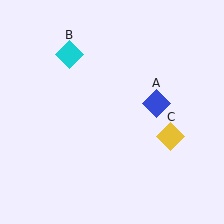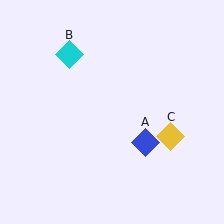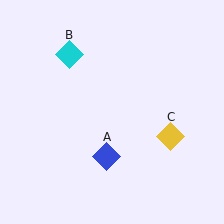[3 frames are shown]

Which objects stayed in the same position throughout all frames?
Cyan diamond (object B) and yellow diamond (object C) remained stationary.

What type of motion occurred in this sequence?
The blue diamond (object A) rotated clockwise around the center of the scene.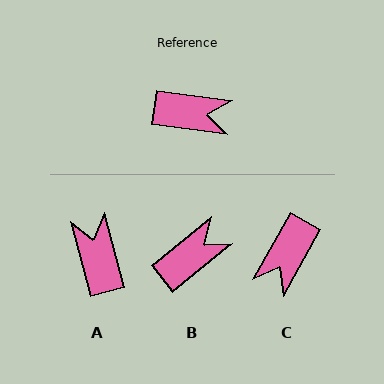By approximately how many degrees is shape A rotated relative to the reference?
Approximately 113 degrees counter-clockwise.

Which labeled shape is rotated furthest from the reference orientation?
A, about 113 degrees away.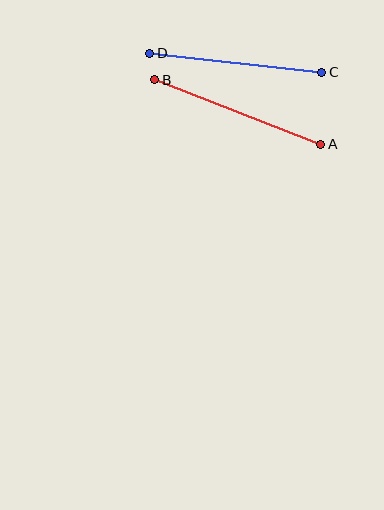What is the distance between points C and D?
The distance is approximately 173 pixels.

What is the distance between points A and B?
The distance is approximately 178 pixels.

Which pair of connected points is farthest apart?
Points A and B are farthest apart.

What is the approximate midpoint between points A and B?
The midpoint is at approximately (238, 112) pixels.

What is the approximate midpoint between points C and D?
The midpoint is at approximately (236, 63) pixels.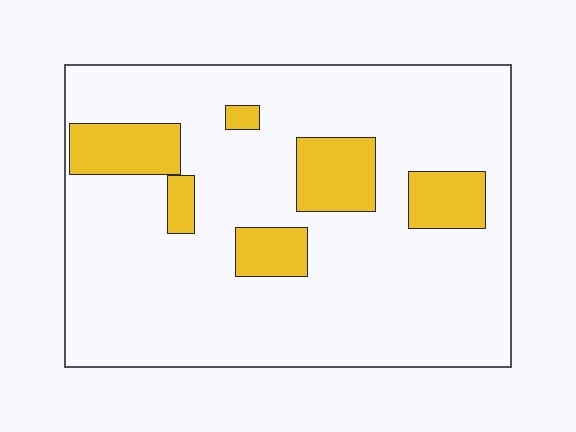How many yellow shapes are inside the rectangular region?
6.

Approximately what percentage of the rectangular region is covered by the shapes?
Approximately 15%.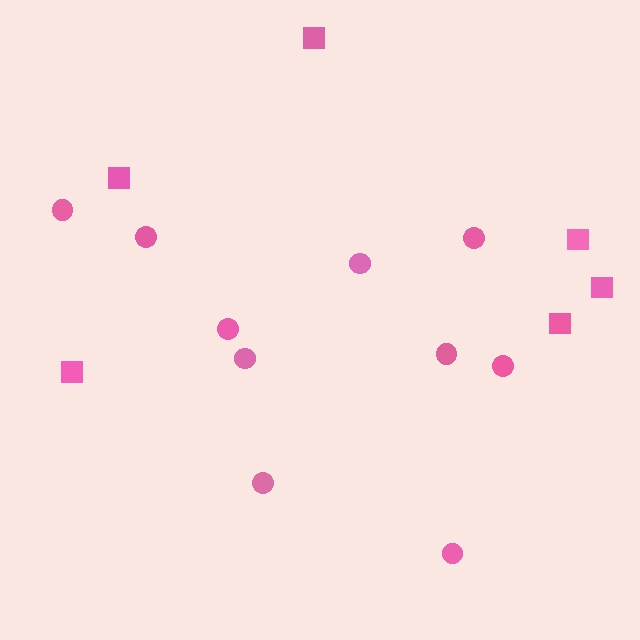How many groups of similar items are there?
There are 2 groups: one group of circles (10) and one group of squares (6).